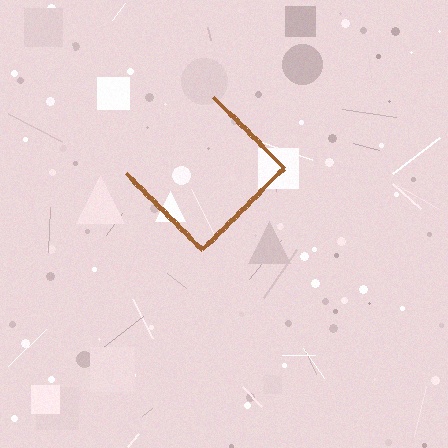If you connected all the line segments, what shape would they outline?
They would outline a diamond.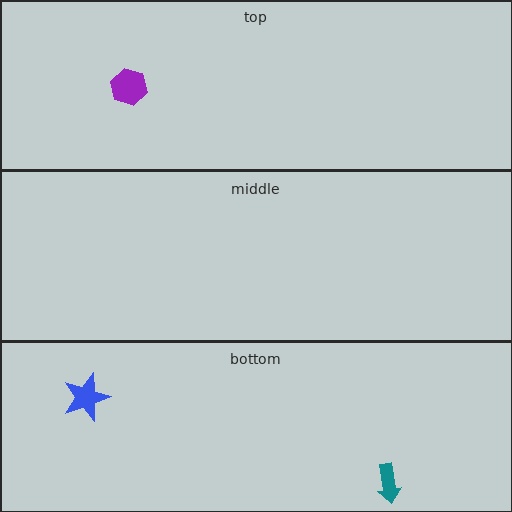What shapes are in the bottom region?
The teal arrow, the blue star.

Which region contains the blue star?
The bottom region.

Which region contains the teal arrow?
The bottom region.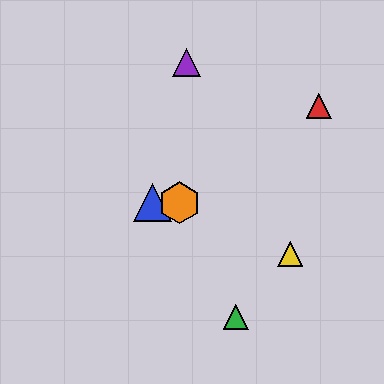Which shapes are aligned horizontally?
The blue triangle, the orange hexagon are aligned horizontally.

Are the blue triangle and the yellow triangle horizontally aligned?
No, the blue triangle is at y≈203 and the yellow triangle is at y≈254.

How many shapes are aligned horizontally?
2 shapes (the blue triangle, the orange hexagon) are aligned horizontally.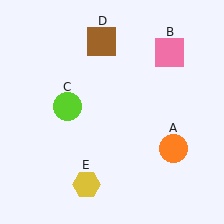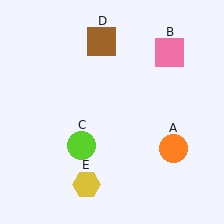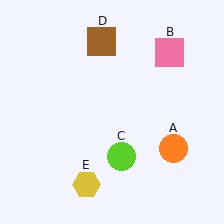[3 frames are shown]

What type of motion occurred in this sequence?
The lime circle (object C) rotated counterclockwise around the center of the scene.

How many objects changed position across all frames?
1 object changed position: lime circle (object C).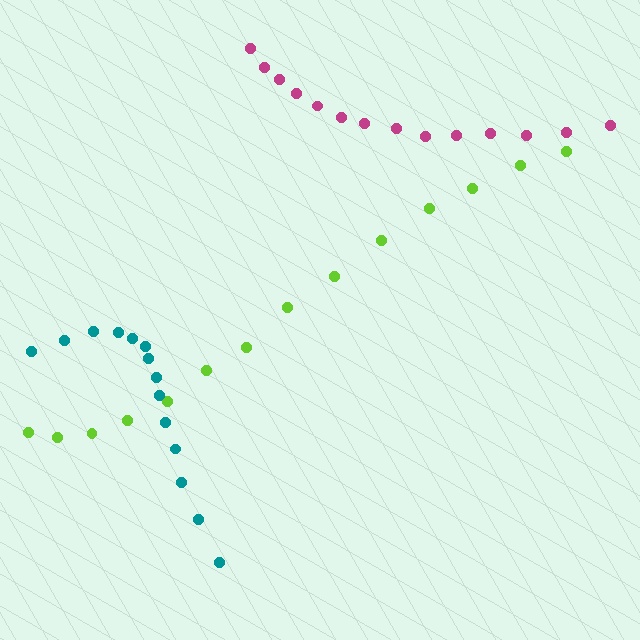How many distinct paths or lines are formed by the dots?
There are 3 distinct paths.